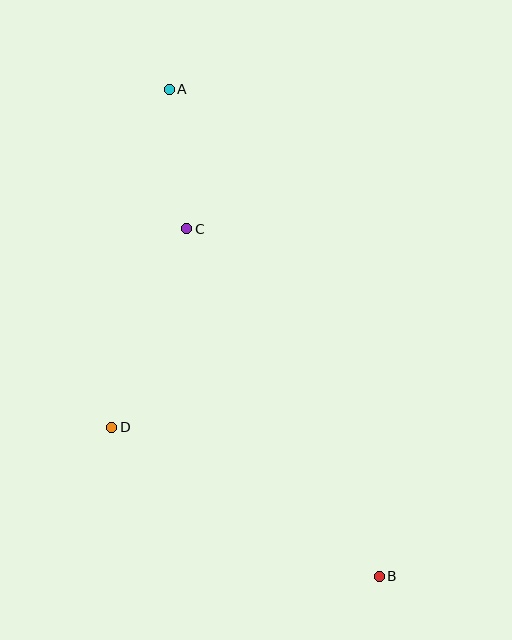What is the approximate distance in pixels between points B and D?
The distance between B and D is approximately 307 pixels.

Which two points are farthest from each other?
Points A and B are farthest from each other.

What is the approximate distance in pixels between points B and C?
The distance between B and C is approximately 398 pixels.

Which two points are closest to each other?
Points A and C are closest to each other.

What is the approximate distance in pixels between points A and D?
The distance between A and D is approximately 342 pixels.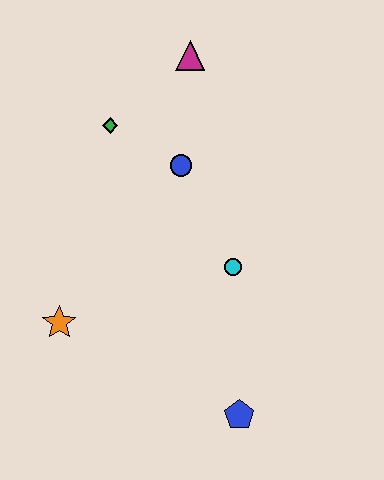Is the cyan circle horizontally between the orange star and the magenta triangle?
No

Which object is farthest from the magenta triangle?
The blue pentagon is farthest from the magenta triangle.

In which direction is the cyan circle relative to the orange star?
The cyan circle is to the right of the orange star.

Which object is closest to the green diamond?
The blue circle is closest to the green diamond.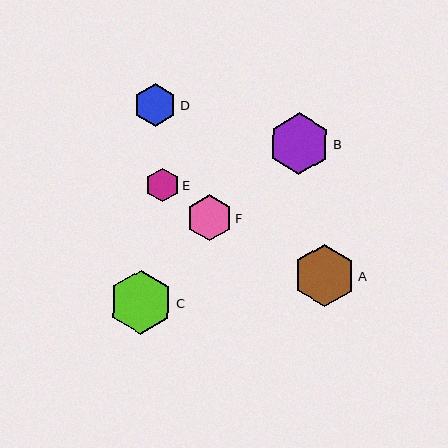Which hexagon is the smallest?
Hexagon E is the smallest with a size of approximately 34 pixels.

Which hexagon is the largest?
Hexagon C is the largest with a size of approximately 63 pixels.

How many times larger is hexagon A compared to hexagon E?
Hexagon A is approximately 1.8 times the size of hexagon E.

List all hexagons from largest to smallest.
From largest to smallest: C, A, B, F, D, E.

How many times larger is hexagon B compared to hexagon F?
Hexagon B is approximately 1.3 times the size of hexagon F.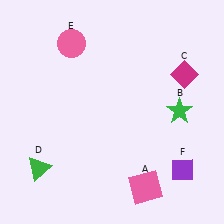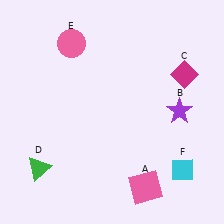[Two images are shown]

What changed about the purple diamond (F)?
In Image 1, F is purple. In Image 2, it changed to cyan.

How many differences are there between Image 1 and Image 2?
There are 2 differences between the two images.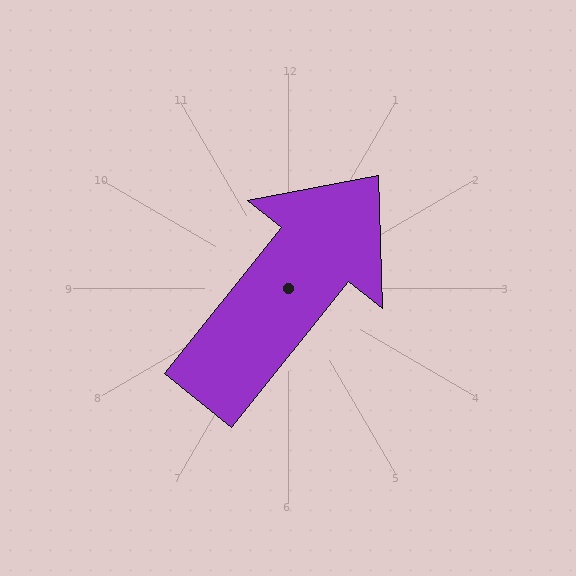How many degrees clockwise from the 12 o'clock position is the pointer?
Approximately 39 degrees.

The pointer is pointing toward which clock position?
Roughly 1 o'clock.